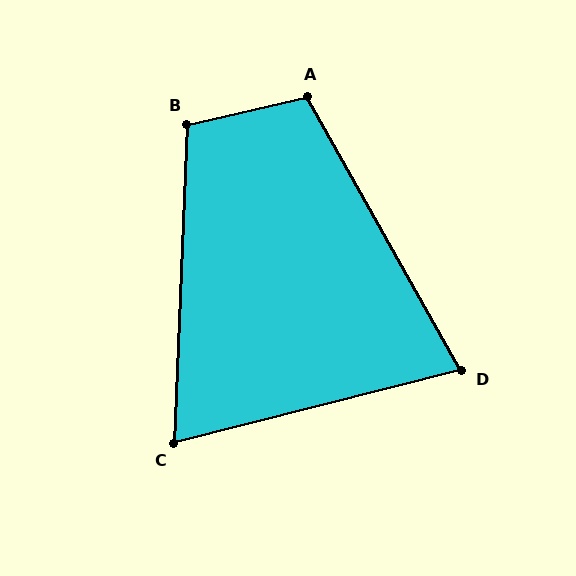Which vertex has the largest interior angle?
A, at approximately 106 degrees.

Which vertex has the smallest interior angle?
C, at approximately 74 degrees.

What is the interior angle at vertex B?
Approximately 105 degrees (obtuse).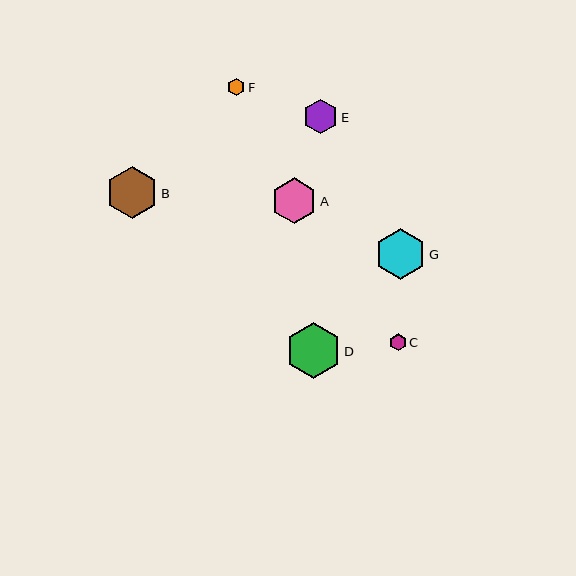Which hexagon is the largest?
Hexagon D is the largest with a size of approximately 55 pixels.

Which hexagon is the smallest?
Hexagon F is the smallest with a size of approximately 17 pixels.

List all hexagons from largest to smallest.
From largest to smallest: D, B, G, A, E, C, F.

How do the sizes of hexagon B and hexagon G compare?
Hexagon B and hexagon G are approximately the same size.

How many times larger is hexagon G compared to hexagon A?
Hexagon G is approximately 1.1 times the size of hexagon A.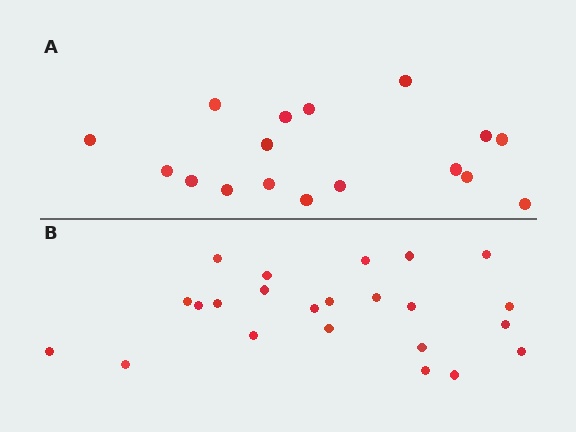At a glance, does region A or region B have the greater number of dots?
Region B (the bottom region) has more dots.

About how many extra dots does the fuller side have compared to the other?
Region B has about 6 more dots than region A.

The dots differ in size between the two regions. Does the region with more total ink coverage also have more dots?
No. Region A has more total ink coverage because its dots are larger, but region B actually contains more individual dots. Total area can be misleading — the number of items is what matters here.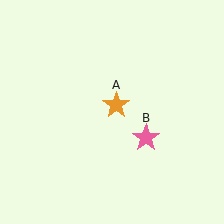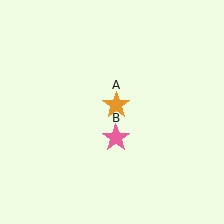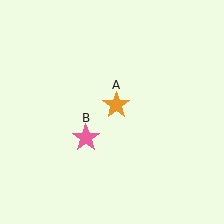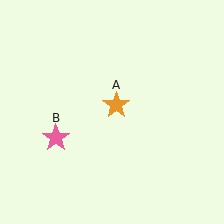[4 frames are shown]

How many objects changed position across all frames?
1 object changed position: pink star (object B).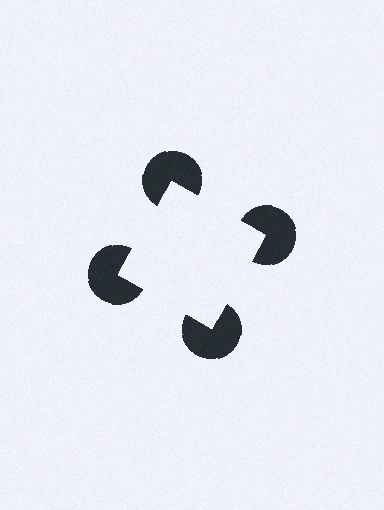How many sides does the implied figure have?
4 sides.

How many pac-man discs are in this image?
There are 4 — one at each vertex of the illusory square.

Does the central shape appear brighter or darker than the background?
It typically appears slightly brighter than the background, even though no actual brightness change is drawn.